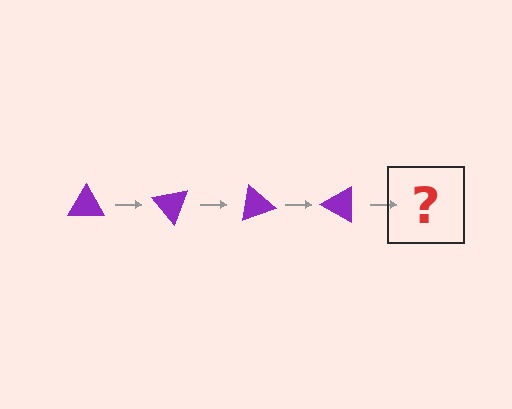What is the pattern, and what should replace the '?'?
The pattern is that the triangle rotates 50 degrees each step. The '?' should be a purple triangle rotated 200 degrees.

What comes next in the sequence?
The next element should be a purple triangle rotated 200 degrees.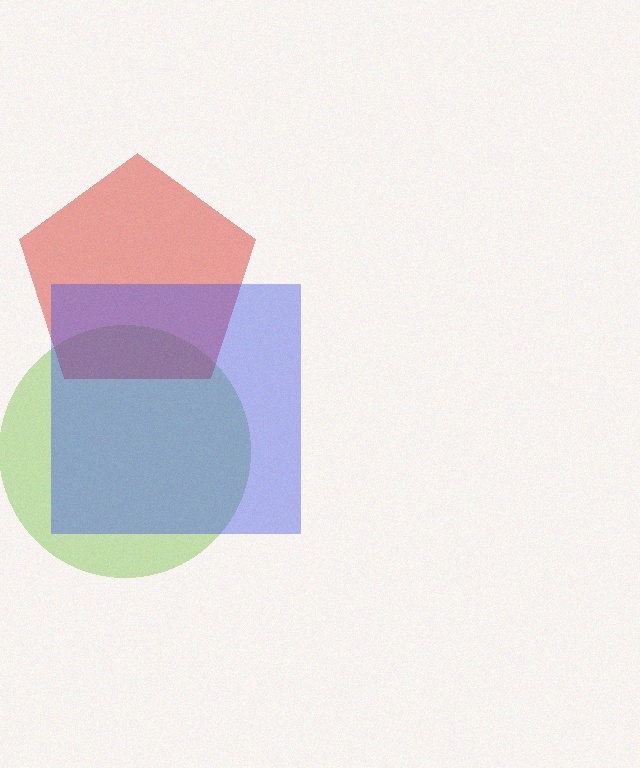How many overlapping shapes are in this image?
There are 3 overlapping shapes in the image.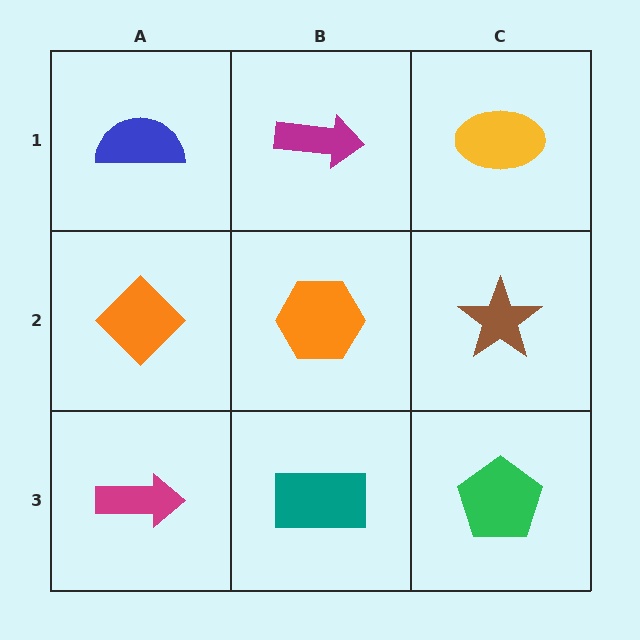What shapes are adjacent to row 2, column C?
A yellow ellipse (row 1, column C), a green pentagon (row 3, column C), an orange hexagon (row 2, column B).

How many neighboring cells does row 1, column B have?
3.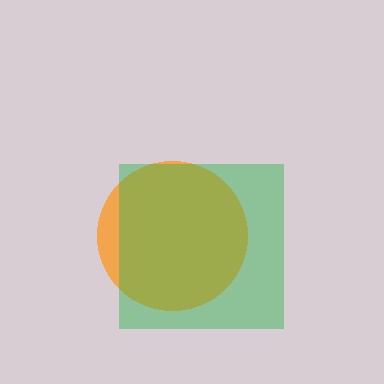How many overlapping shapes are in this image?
There are 2 overlapping shapes in the image.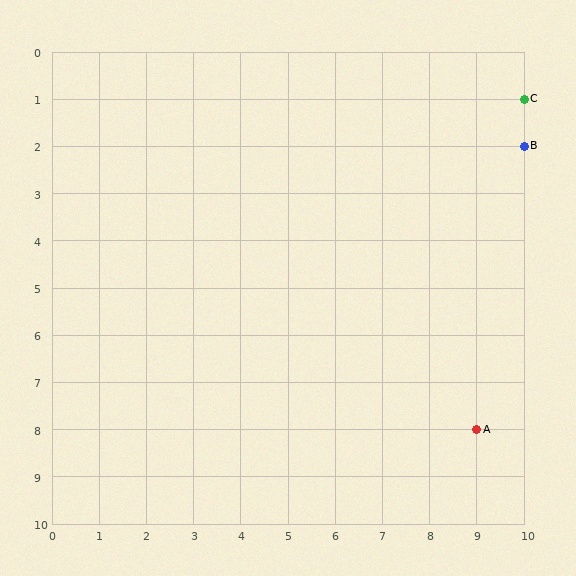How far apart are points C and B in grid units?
Points C and B are 1 row apart.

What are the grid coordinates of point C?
Point C is at grid coordinates (10, 1).